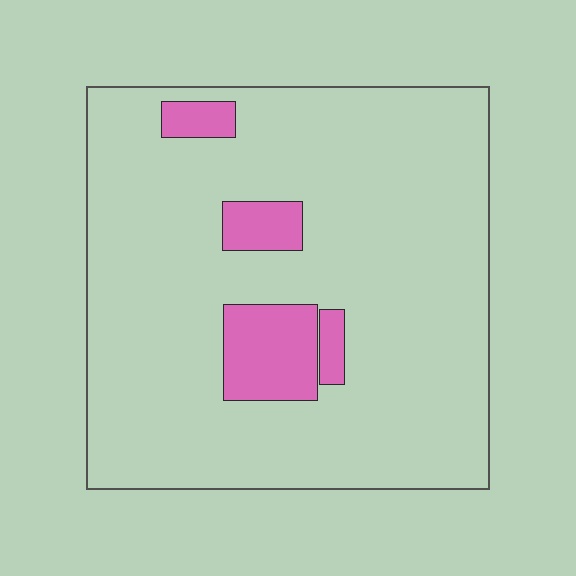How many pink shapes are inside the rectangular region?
4.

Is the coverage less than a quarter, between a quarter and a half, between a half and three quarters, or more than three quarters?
Less than a quarter.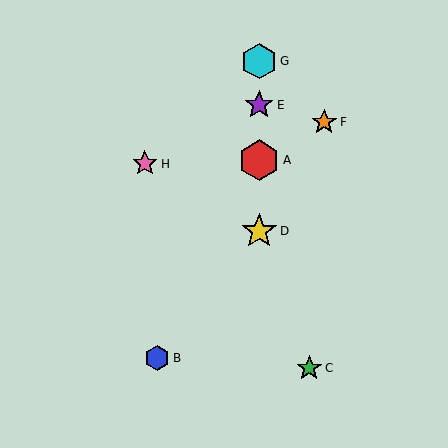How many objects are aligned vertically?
4 objects (A, D, E, G) are aligned vertically.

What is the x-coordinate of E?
Object E is at x≈259.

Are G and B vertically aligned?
No, G is at x≈259 and B is at x≈157.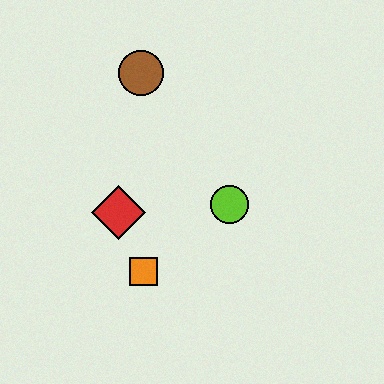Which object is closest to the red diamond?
The orange square is closest to the red diamond.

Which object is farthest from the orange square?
The brown circle is farthest from the orange square.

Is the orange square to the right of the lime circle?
No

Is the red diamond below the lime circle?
Yes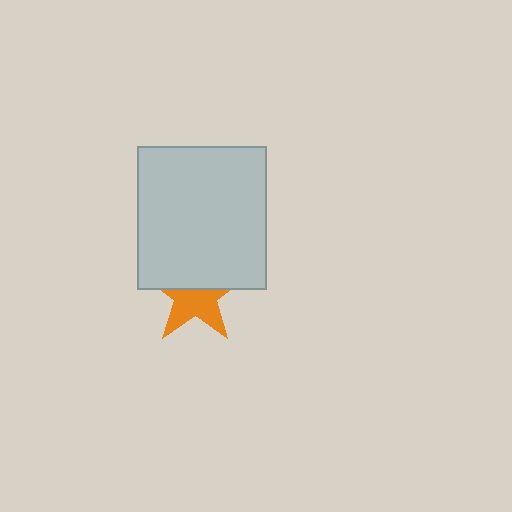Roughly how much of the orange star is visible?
About half of it is visible (roughly 52%).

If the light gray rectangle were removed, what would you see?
You would see the complete orange star.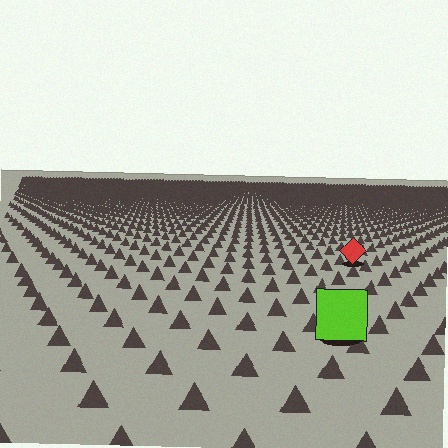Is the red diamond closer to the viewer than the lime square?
No. The lime square is closer — you can tell from the texture gradient: the ground texture is coarser near it.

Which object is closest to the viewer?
The lime square is closest. The texture marks near it are larger and more spread out.